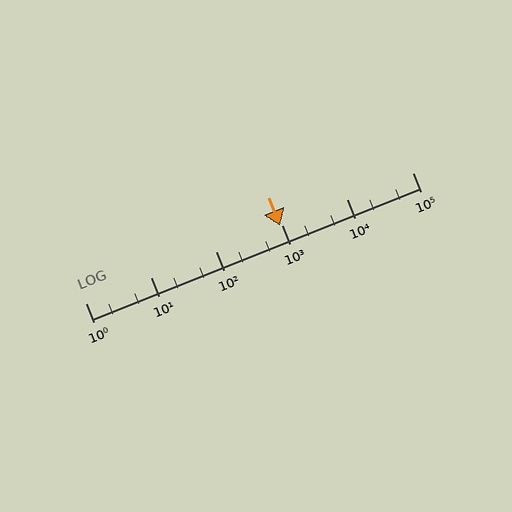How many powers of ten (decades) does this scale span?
The scale spans 5 decades, from 1 to 100000.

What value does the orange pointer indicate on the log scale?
The pointer indicates approximately 950.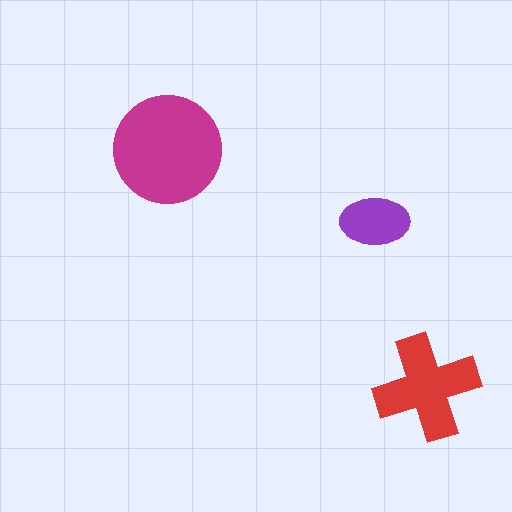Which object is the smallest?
The purple ellipse.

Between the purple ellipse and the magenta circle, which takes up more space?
The magenta circle.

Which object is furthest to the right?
The red cross is rightmost.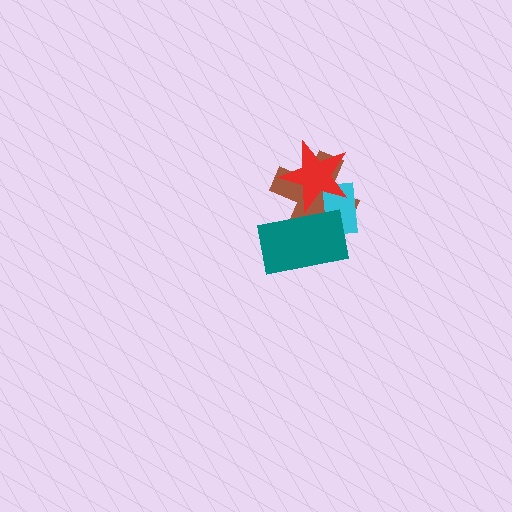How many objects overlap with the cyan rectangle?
3 objects overlap with the cyan rectangle.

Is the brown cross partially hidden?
Yes, it is partially covered by another shape.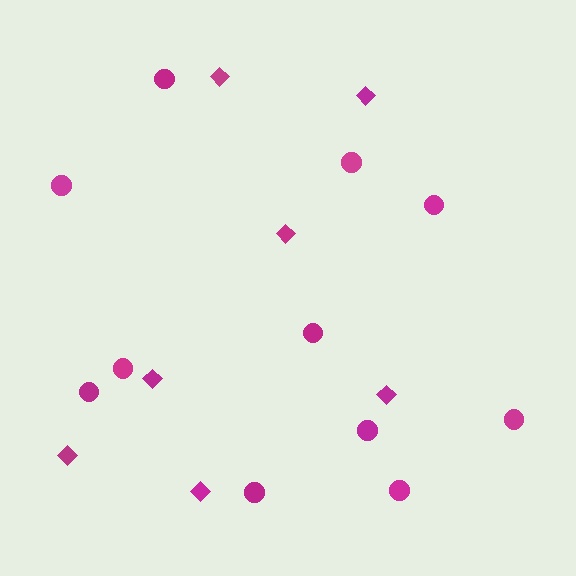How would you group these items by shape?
There are 2 groups: one group of diamonds (7) and one group of circles (11).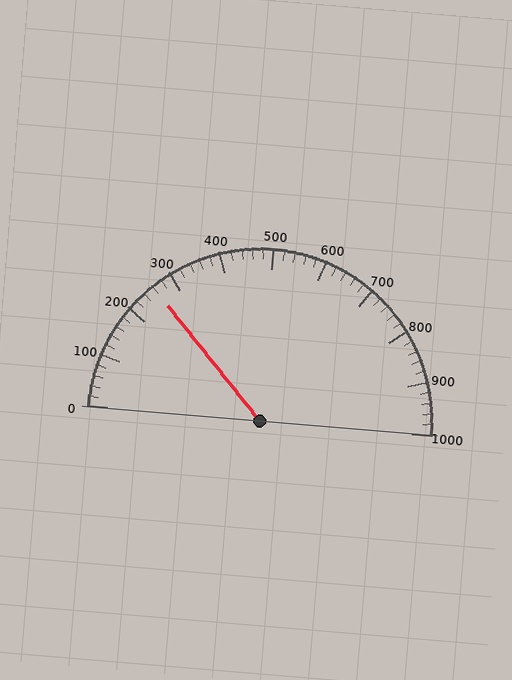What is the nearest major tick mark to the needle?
The nearest major tick mark is 300.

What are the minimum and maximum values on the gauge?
The gauge ranges from 0 to 1000.